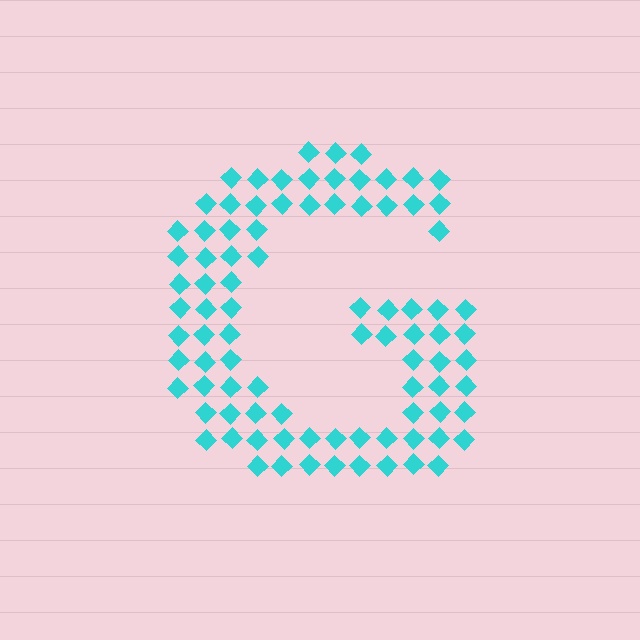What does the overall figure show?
The overall figure shows the letter G.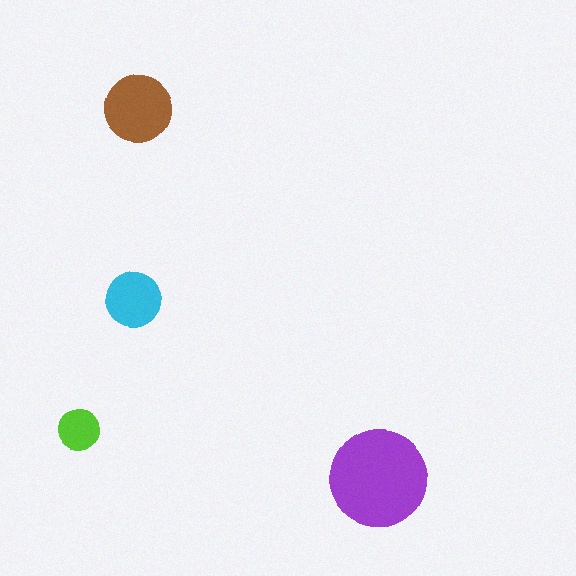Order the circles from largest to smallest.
the purple one, the brown one, the cyan one, the lime one.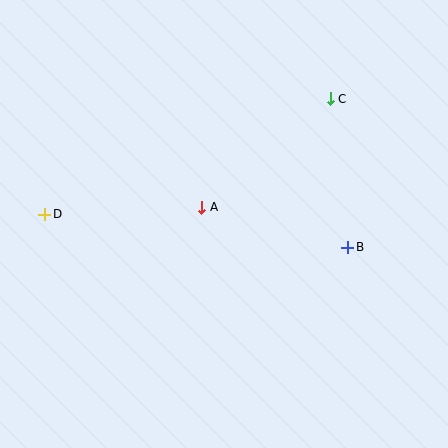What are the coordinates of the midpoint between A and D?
The midpoint between A and D is at (123, 211).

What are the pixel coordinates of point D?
Point D is at (45, 214).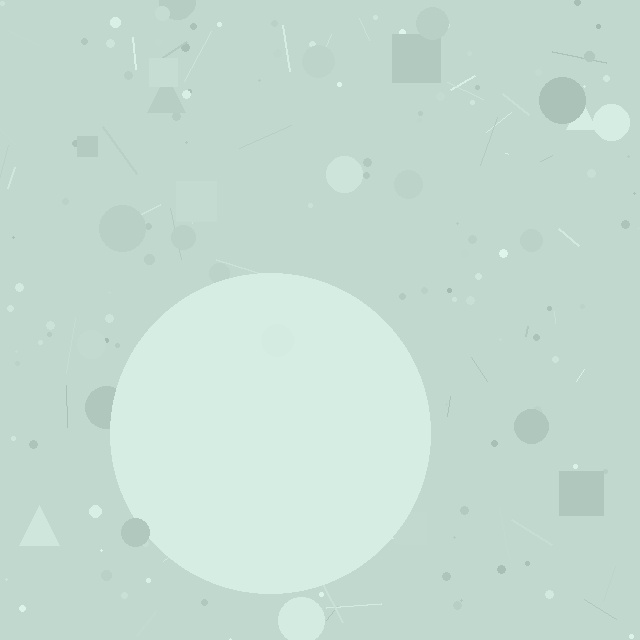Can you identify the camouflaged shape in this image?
The camouflaged shape is a circle.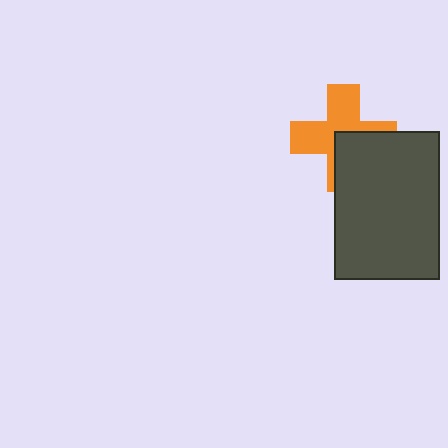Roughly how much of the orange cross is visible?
About half of it is visible (roughly 59%).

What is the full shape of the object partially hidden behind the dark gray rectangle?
The partially hidden object is an orange cross.